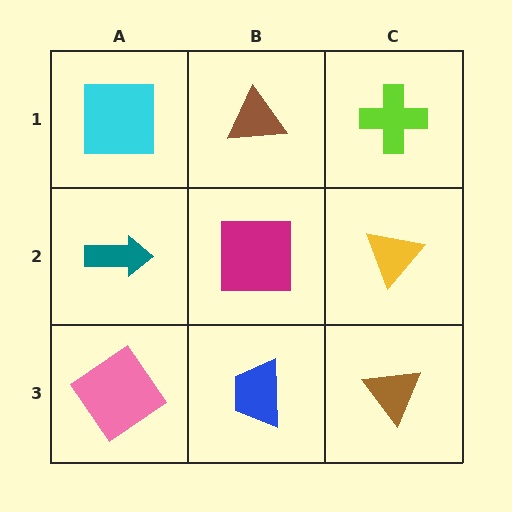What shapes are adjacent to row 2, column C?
A lime cross (row 1, column C), a brown triangle (row 3, column C), a magenta square (row 2, column B).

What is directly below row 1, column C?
A yellow triangle.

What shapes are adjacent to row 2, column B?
A brown triangle (row 1, column B), a blue trapezoid (row 3, column B), a teal arrow (row 2, column A), a yellow triangle (row 2, column C).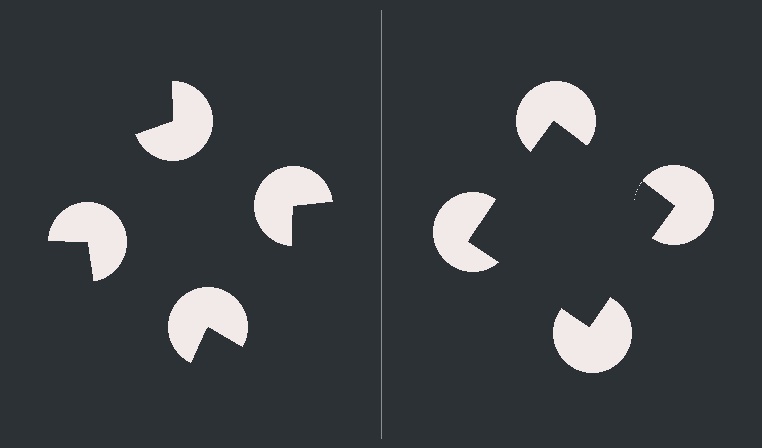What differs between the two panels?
The pac-man discs are positioned identically on both sides; only the wedge orientations differ. On the right they align to a square; on the left they are misaligned.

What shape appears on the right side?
An illusory square.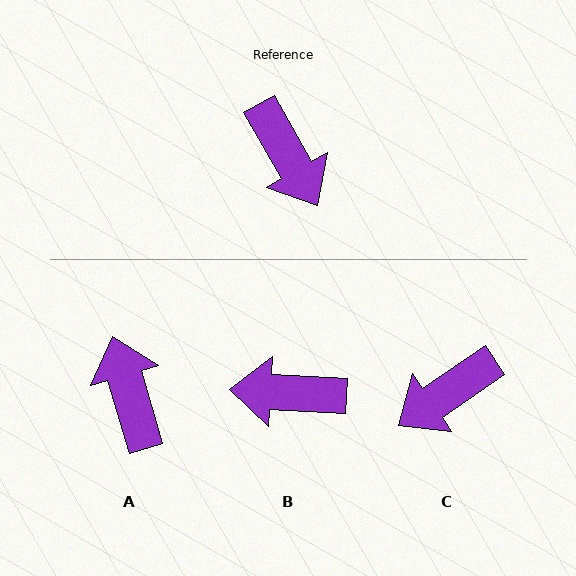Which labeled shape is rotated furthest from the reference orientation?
A, about 167 degrees away.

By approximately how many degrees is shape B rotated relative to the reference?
Approximately 123 degrees clockwise.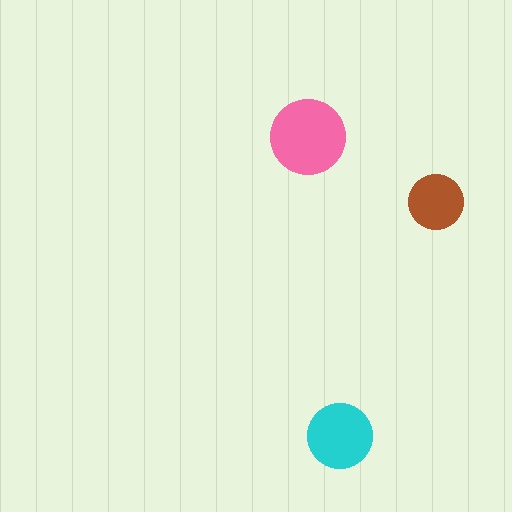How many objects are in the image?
There are 3 objects in the image.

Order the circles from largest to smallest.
the pink one, the cyan one, the brown one.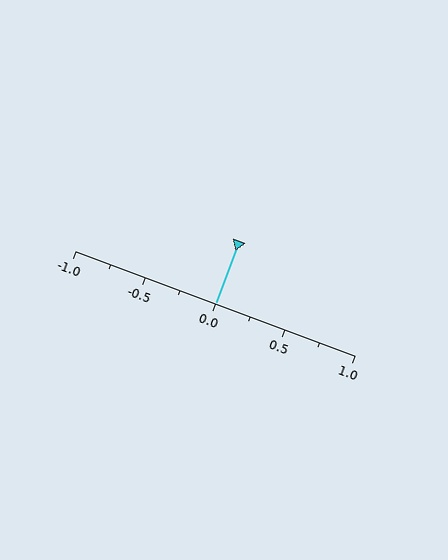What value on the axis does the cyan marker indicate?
The marker indicates approximately 0.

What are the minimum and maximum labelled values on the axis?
The axis runs from -1.0 to 1.0.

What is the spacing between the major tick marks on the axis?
The major ticks are spaced 0.5 apart.